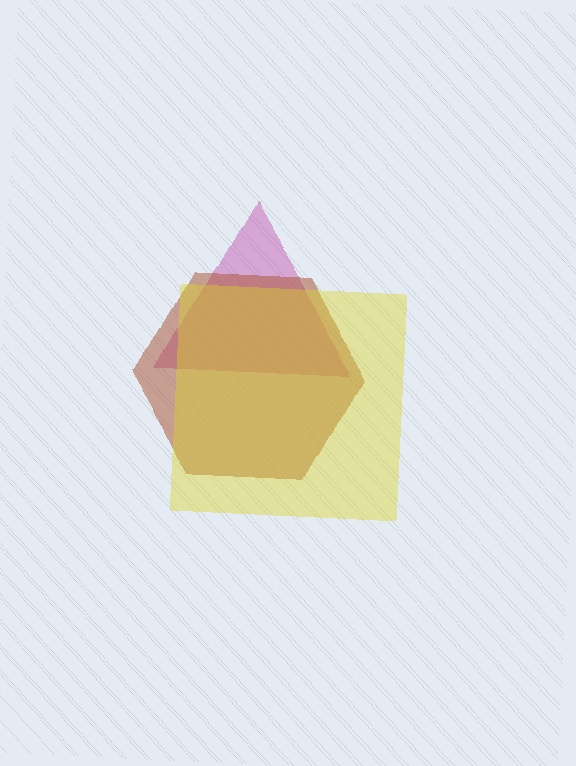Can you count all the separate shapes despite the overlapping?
Yes, there are 3 separate shapes.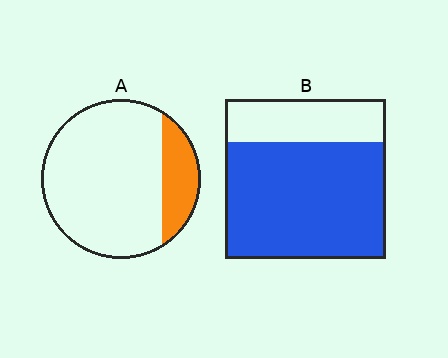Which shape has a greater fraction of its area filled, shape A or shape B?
Shape B.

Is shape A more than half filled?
No.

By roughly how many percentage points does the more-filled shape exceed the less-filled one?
By roughly 55 percentage points (B over A).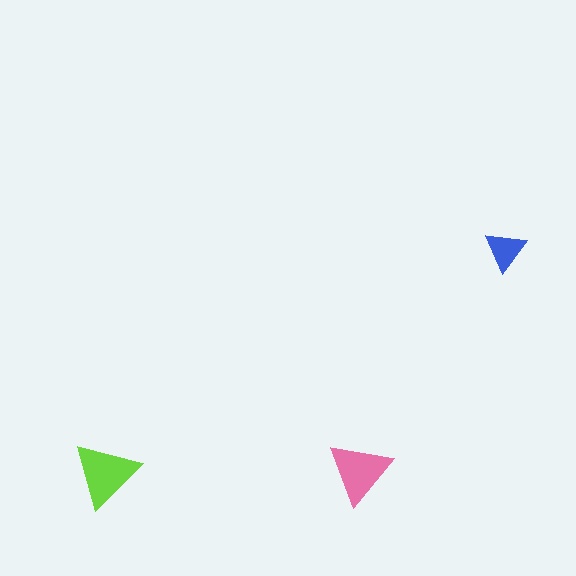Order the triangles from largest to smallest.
the lime one, the pink one, the blue one.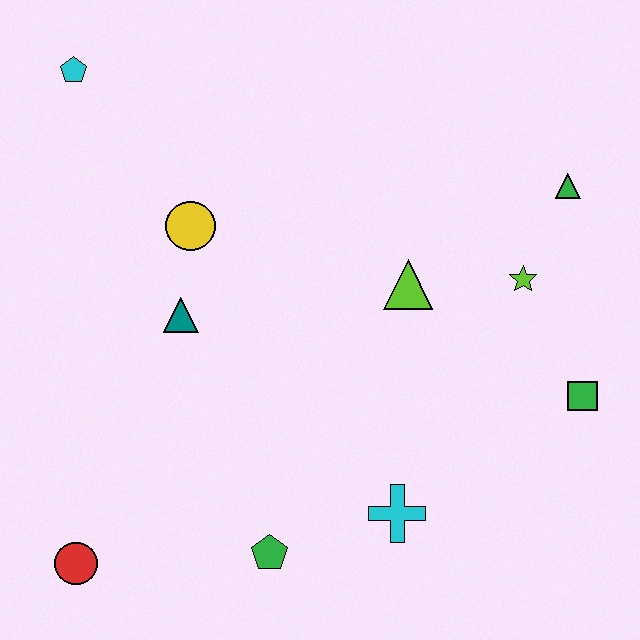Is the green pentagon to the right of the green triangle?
No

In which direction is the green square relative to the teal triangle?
The green square is to the right of the teal triangle.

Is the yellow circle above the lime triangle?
Yes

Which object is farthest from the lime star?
The red circle is farthest from the lime star.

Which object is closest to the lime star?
The green triangle is closest to the lime star.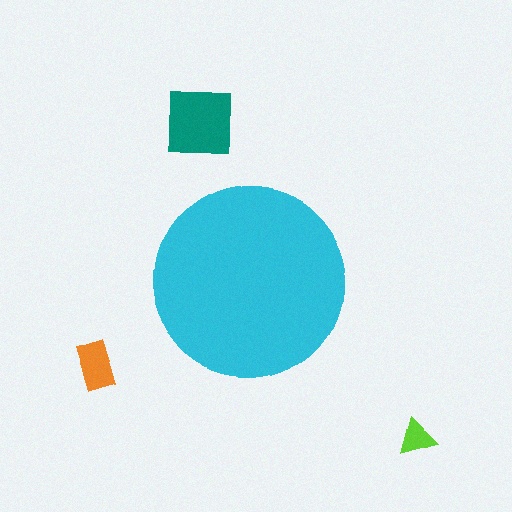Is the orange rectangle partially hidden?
No, the orange rectangle is fully visible.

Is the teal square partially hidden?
No, the teal square is fully visible.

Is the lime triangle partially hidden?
No, the lime triangle is fully visible.